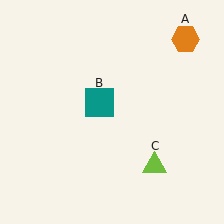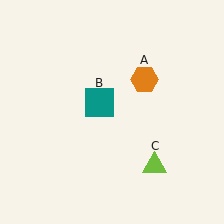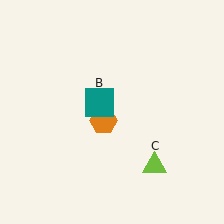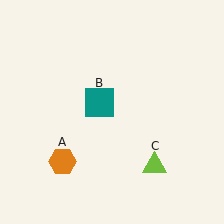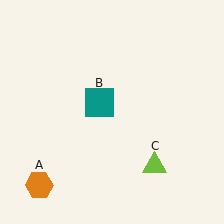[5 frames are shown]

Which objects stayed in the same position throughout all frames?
Teal square (object B) and lime triangle (object C) remained stationary.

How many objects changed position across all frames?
1 object changed position: orange hexagon (object A).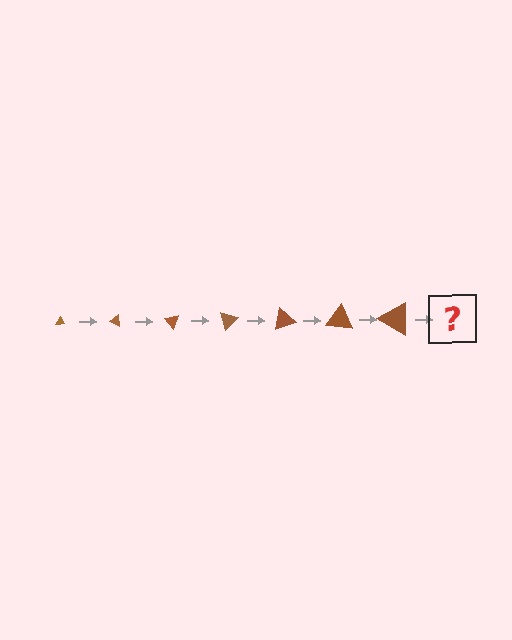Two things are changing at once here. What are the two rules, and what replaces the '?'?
The two rules are that the triangle grows larger each step and it rotates 25 degrees each step. The '?' should be a triangle, larger than the previous one and rotated 175 degrees from the start.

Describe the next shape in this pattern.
It should be a triangle, larger than the previous one and rotated 175 degrees from the start.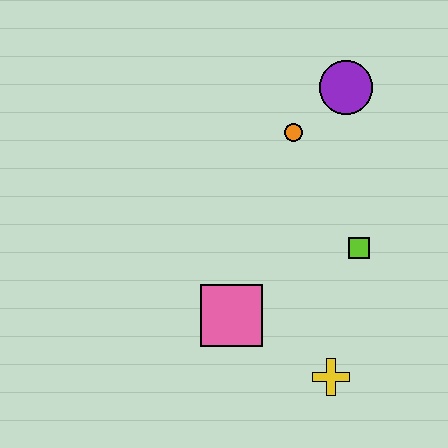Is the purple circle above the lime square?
Yes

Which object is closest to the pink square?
The yellow cross is closest to the pink square.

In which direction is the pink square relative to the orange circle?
The pink square is below the orange circle.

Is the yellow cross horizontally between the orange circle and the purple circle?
Yes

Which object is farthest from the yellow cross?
The purple circle is farthest from the yellow cross.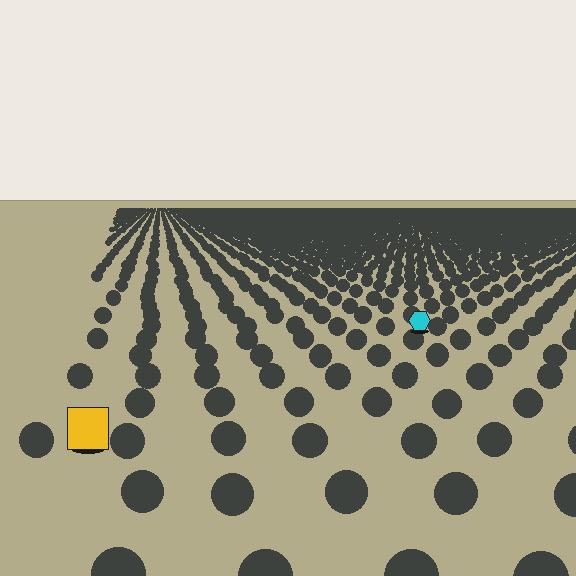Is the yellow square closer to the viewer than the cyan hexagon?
Yes. The yellow square is closer — you can tell from the texture gradient: the ground texture is coarser near it.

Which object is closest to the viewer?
The yellow square is closest. The texture marks near it are larger and more spread out.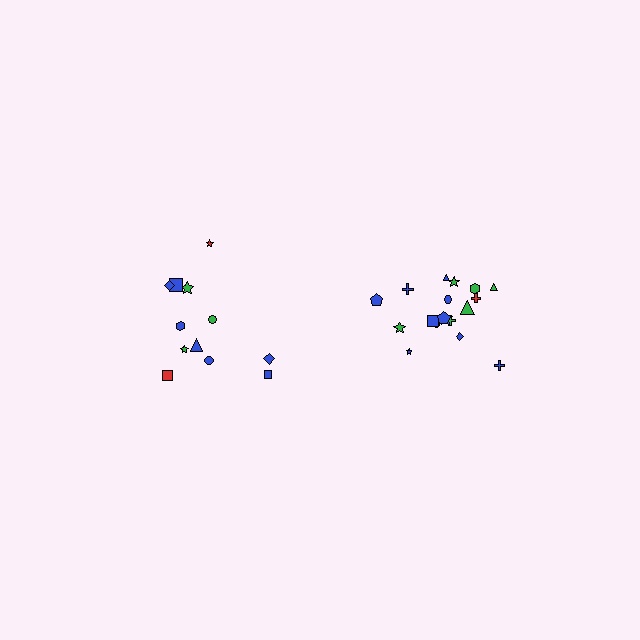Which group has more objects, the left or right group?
The right group.